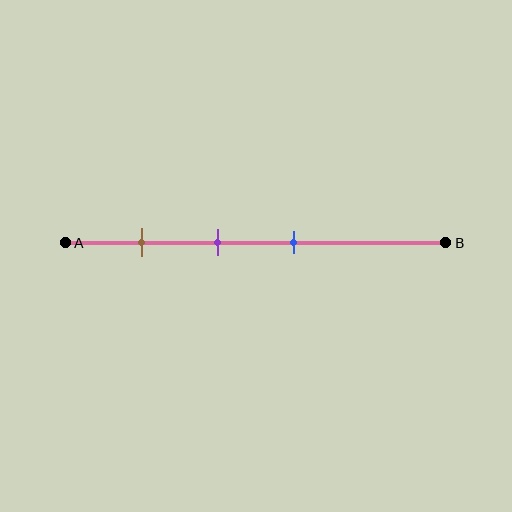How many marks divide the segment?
There are 3 marks dividing the segment.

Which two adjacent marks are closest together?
The purple and blue marks are the closest adjacent pair.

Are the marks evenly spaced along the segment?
Yes, the marks are approximately evenly spaced.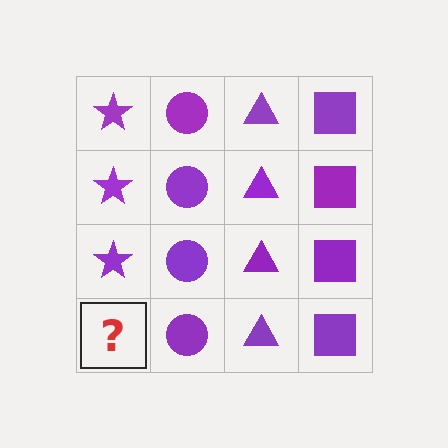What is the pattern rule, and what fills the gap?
The rule is that each column has a consistent shape. The gap should be filled with a purple star.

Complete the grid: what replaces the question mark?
The question mark should be replaced with a purple star.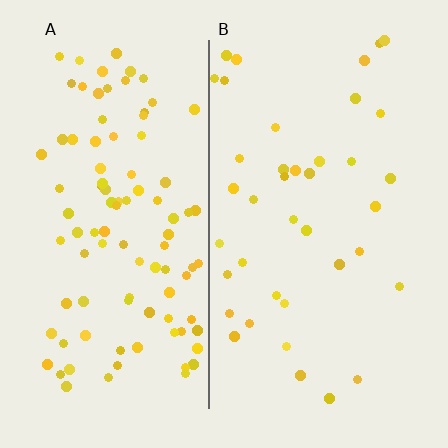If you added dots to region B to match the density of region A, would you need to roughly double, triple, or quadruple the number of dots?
Approximately triple.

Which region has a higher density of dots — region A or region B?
A (the left).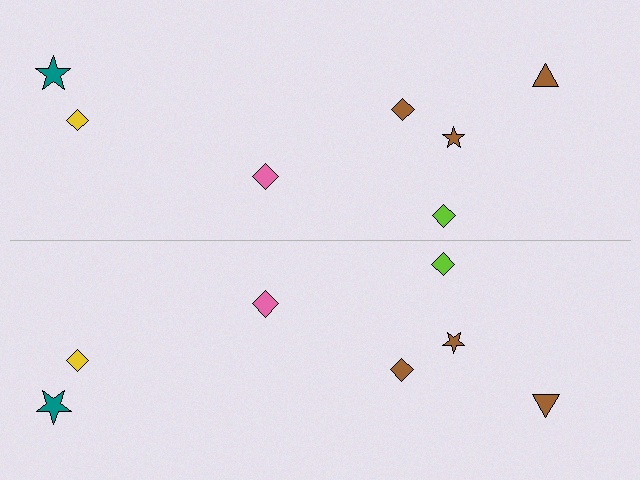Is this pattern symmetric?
Yes, this pattern has bilateral (reflection) symmetry.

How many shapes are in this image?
There are 14 shapes in this image.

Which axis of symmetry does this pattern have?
The pattern has a horizontal axis of symmetry running through the center of the image.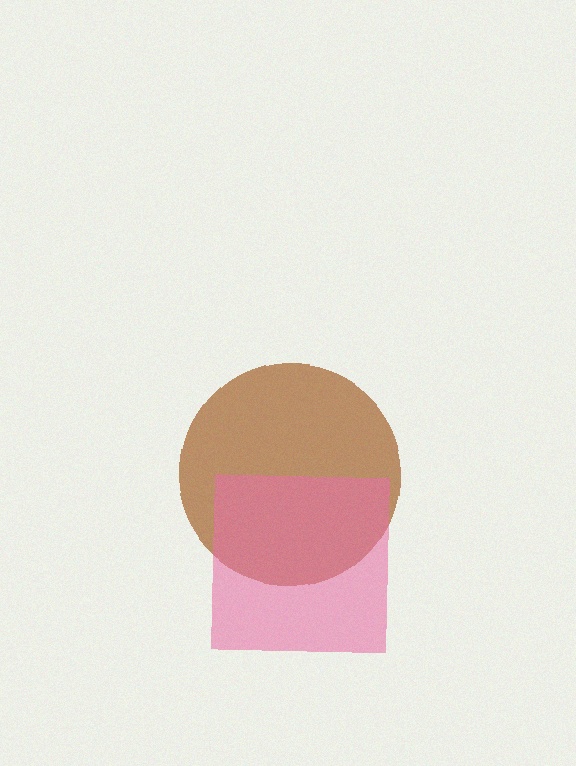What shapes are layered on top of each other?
The layered shapes are: a brown circle, a pink square.